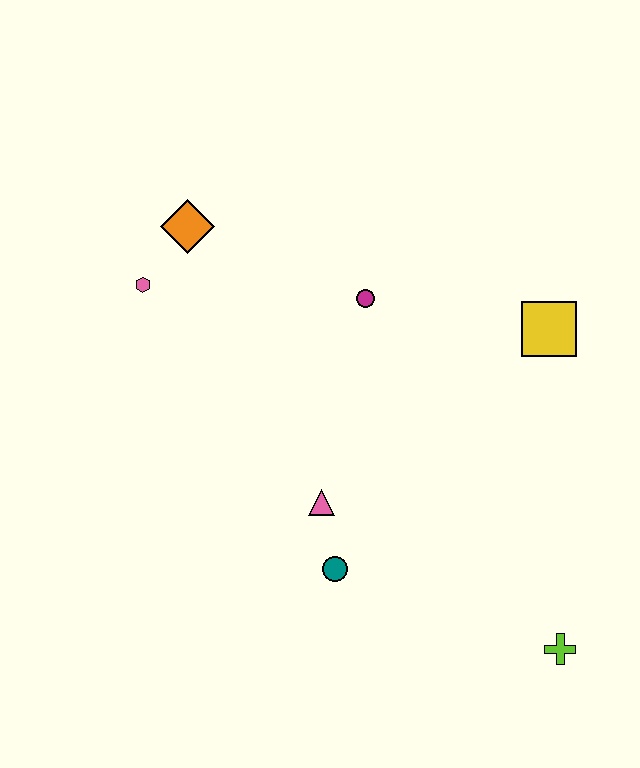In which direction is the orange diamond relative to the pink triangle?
The orange diamond is above the pink triangle.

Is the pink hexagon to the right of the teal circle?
No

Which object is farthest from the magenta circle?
The lime cross is farthest from the magenta circle.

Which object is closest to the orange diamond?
The pink hexagon is closest to the orange diamond.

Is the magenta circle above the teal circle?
Yes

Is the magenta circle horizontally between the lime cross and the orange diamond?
Yes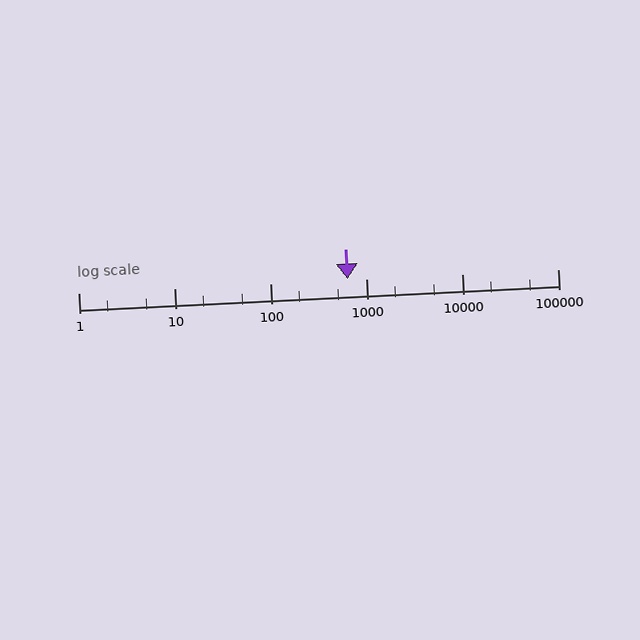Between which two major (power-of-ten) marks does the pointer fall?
The pointer is between 100 and 1000.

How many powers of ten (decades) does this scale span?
The scale spans 5 decades, from 1 to 100000.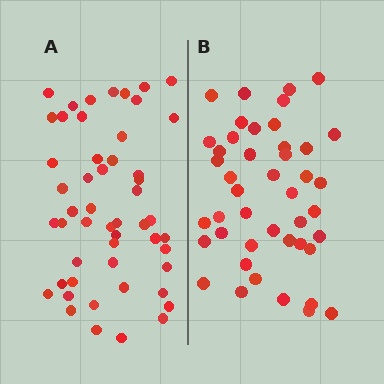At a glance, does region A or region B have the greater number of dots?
Region A (the left region) has more dots.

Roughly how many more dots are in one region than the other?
Region A has roughly 8 or so more dots than region B.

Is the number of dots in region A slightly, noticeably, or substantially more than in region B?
Region A has only slightly more — the two regions are fairly close. The ratio is roughly 1.2 to 1.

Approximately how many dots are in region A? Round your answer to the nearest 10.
About 50 dots. (The exact count is 51, which rounds to 50.)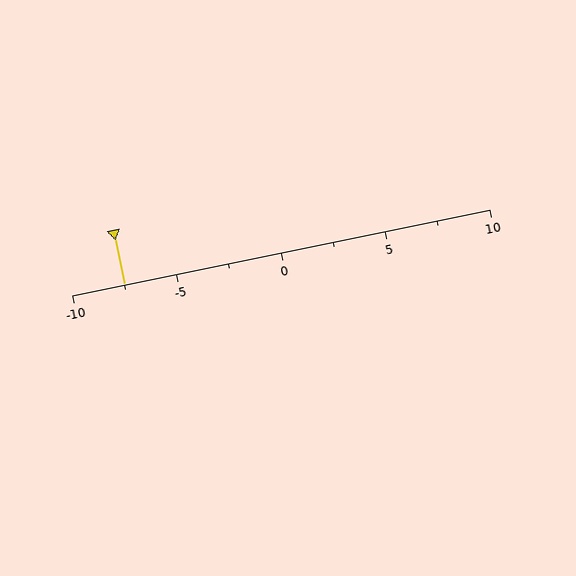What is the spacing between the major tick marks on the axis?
The major ticks are spaced 5 apart.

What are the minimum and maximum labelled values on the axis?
The axis runs from -10 to 10.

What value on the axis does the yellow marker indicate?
The marker indicates approximately -7.5.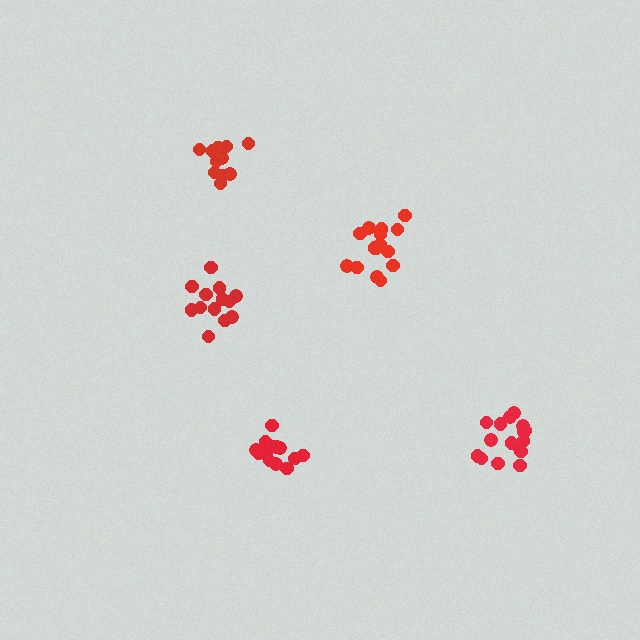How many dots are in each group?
Group 1: 13 dots, Group 2: 16 dots, Group 3: 13 dots, Group 4: 16 dots, Group 5: 12 dots (70 total).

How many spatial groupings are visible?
There are 5 spatial groupings.